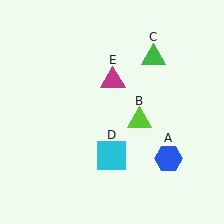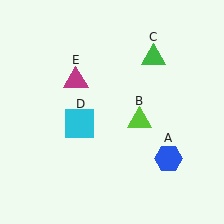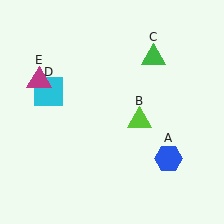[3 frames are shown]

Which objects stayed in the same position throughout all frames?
Blue hexagon (object A) and lime triangle (object B) and green triangle (object C) remained stationary.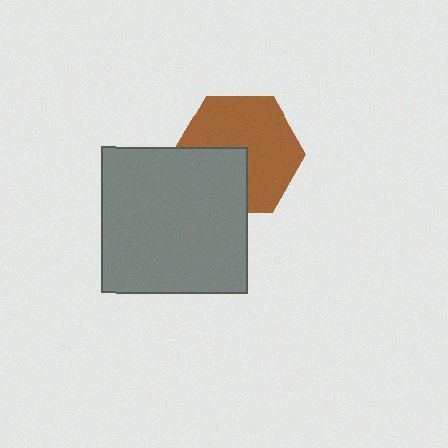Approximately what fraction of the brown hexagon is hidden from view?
Roughly 34% of the brown hexagon is hidden behind the gray square.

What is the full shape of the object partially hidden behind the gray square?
The partially hidden object is a brown hexagon.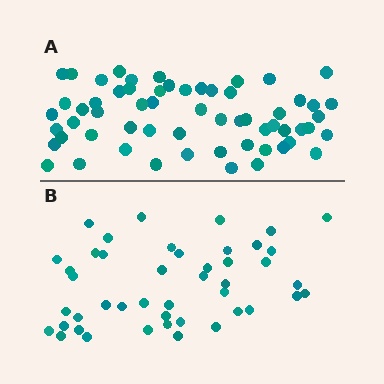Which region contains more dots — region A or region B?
Region A (the top region) has more dots.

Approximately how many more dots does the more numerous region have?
Region A has approximately 15 more dots than region B.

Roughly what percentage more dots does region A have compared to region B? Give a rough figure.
About 35% more.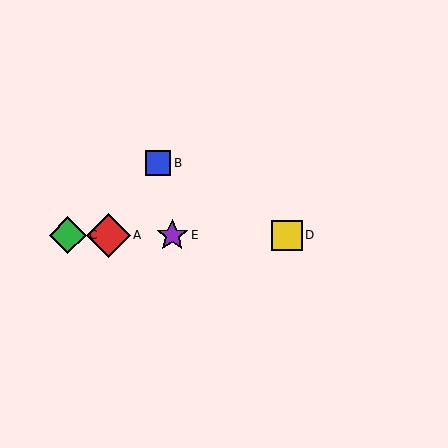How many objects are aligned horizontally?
4 objects (A, C, D, E) are aligned horizontally.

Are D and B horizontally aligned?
No, D is at y≈235 and B is at y≈163.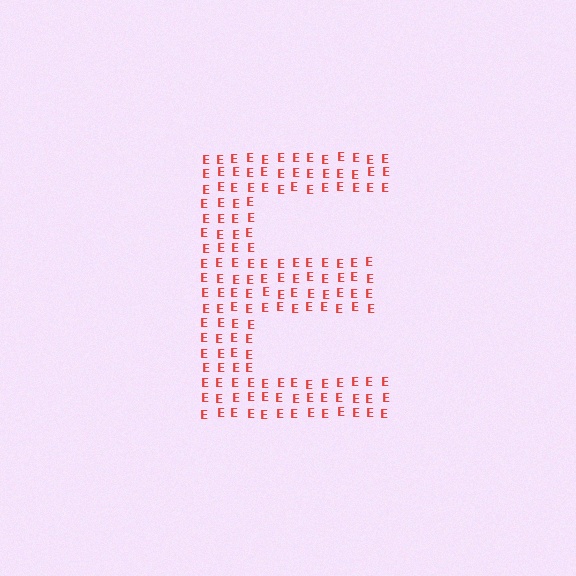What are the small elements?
The small elements are letter E's.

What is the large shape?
The large shape is the letter E.